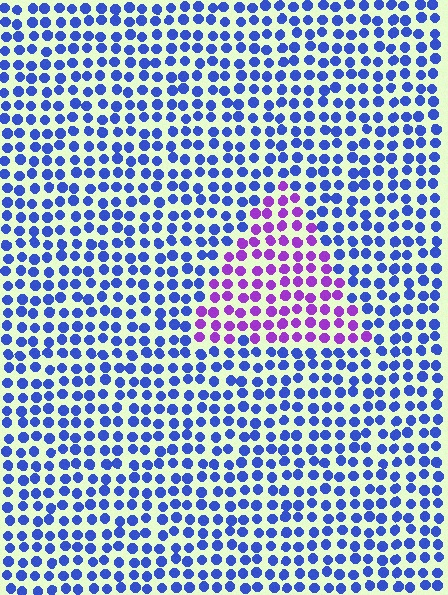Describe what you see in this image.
The image is filled with small blue elements in a uniform arrangement. A triangle-shaped region is visible where the elements are tinted to a slightly different hue, forming a subtle color boundary.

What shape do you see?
I see a triangle.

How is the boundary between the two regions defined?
The boundary is defined purely by a slight shift in hue (about 54 degrees). Spacing, size, and orientation are identical on both sides.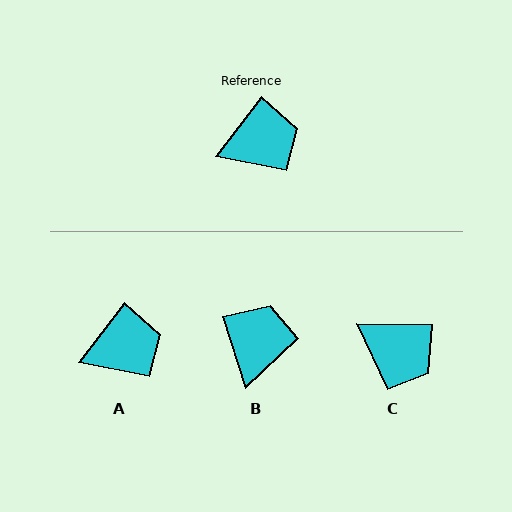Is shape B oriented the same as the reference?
No, it is off by about 55 degrees.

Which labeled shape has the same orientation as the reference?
A.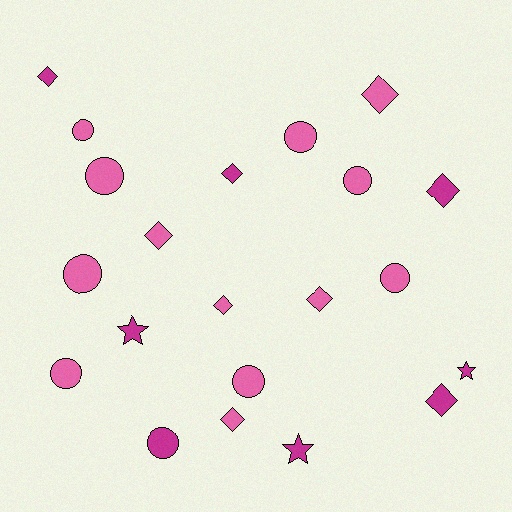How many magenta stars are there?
There are 3 magenta stars.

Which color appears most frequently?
Pink, with 13 objects.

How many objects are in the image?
There are 21 objects.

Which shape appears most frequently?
Circle, with 9 objects.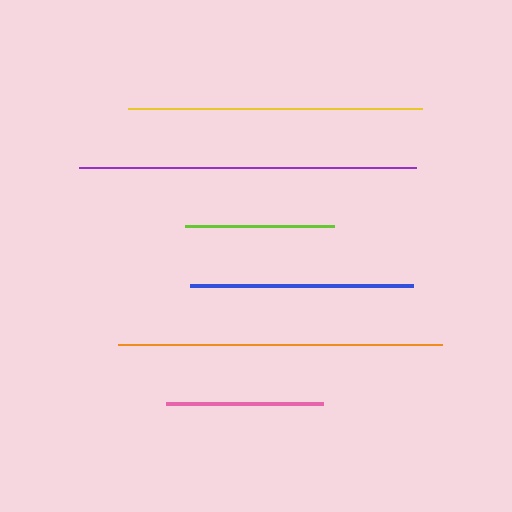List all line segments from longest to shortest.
From longest to shortest: purple, orange, yellow, blue, pink, lime.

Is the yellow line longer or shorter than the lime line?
The yellow line is longer than the lime line.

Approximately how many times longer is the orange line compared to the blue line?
The orange line is approximately 1.5 times the length of the blue line.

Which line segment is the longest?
The purple line is the longest at approximately 337 pixels.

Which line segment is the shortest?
The lime line is the shortest at approximately 149 pixels.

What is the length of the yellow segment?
The yellow segment is approximately 294 pixels long.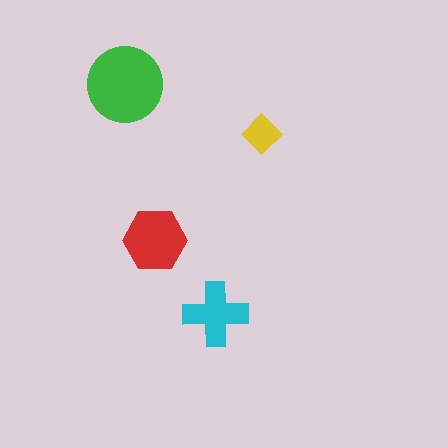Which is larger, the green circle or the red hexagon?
The green circle.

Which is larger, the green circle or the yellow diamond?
The green circle.